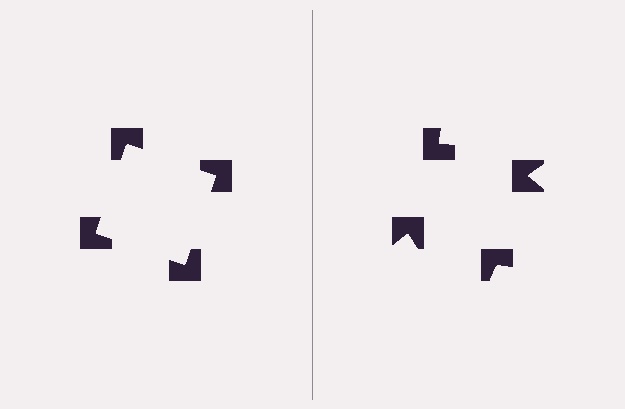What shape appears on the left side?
An illusory square.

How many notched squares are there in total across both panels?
8 — 4 on each side.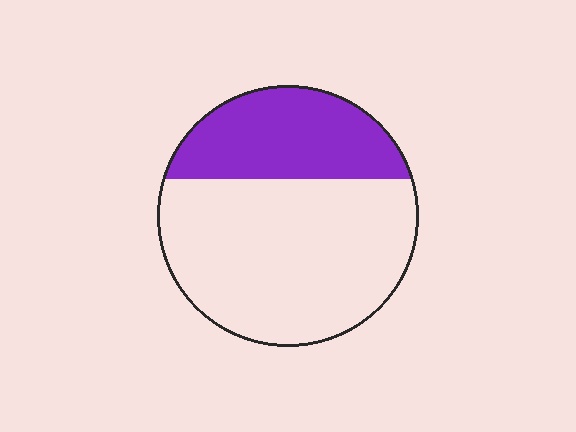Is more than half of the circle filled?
No.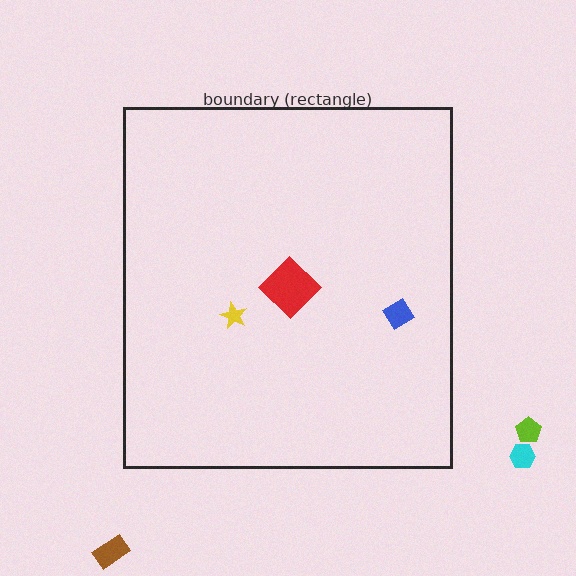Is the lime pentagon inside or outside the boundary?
Outside.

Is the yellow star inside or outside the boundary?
Inside.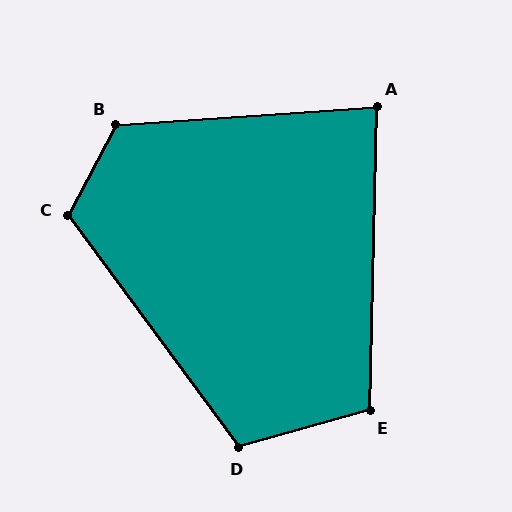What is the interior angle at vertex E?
Approximately 107 degrees (obtuse).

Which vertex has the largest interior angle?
B, at approximately 121 degrees.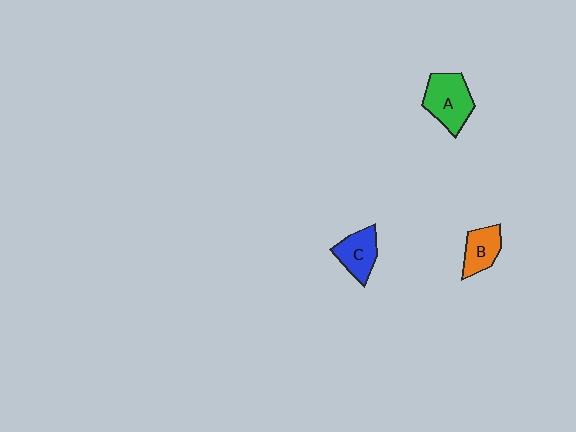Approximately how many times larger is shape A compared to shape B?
Approximately 1.5 times.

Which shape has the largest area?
Shape A (green).